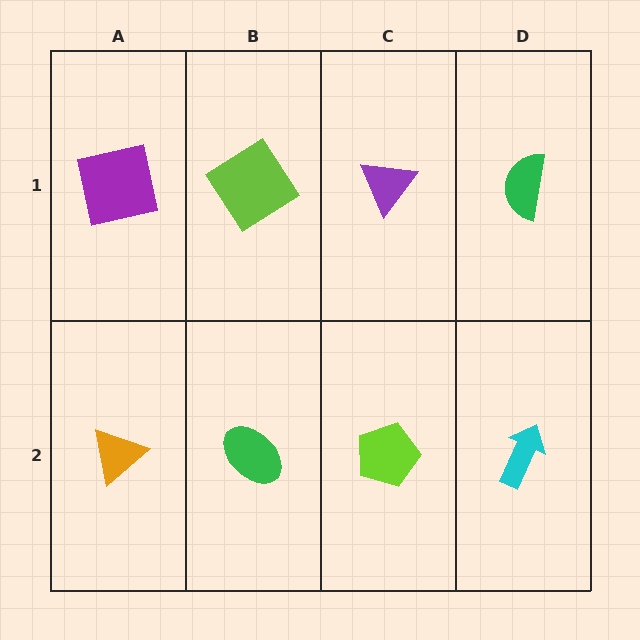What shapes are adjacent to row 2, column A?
A purple square (row 1, column A), a green ellipse (row 2, column B).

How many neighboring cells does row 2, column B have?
3.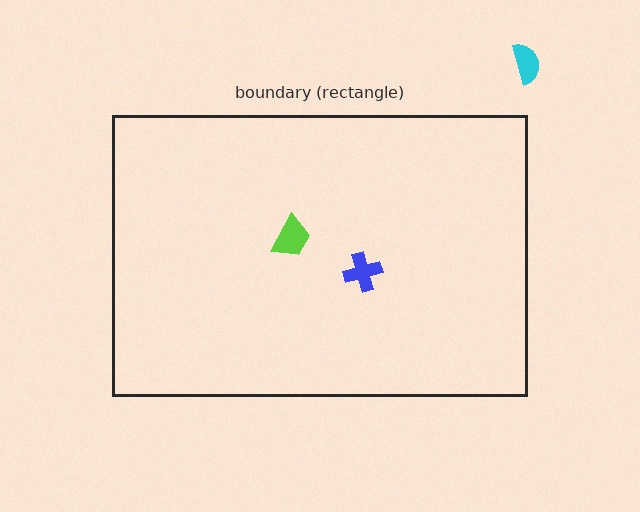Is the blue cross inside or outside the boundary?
Inside.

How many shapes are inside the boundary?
2 inside, 1 outside.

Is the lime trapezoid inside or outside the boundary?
Inside.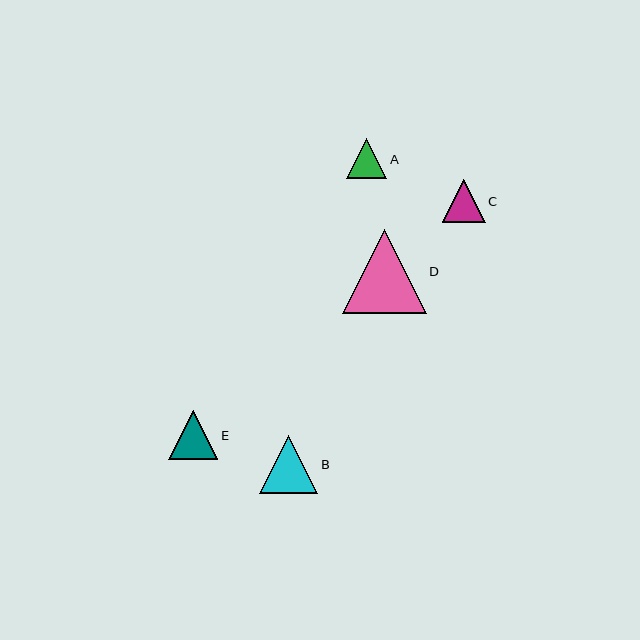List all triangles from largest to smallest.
From largest to smallest: D, B, E, C, A.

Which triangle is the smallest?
Triangle A is the smallest with a size of approximately 40 pixels.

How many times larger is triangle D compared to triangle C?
Triangle D is approximately 1.9 times the size of triangle C.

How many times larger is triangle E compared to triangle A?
Triangle E is approximately 1.2 times the size of triangle A.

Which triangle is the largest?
Triangle D is the largest with a size of approximately 83 pixels.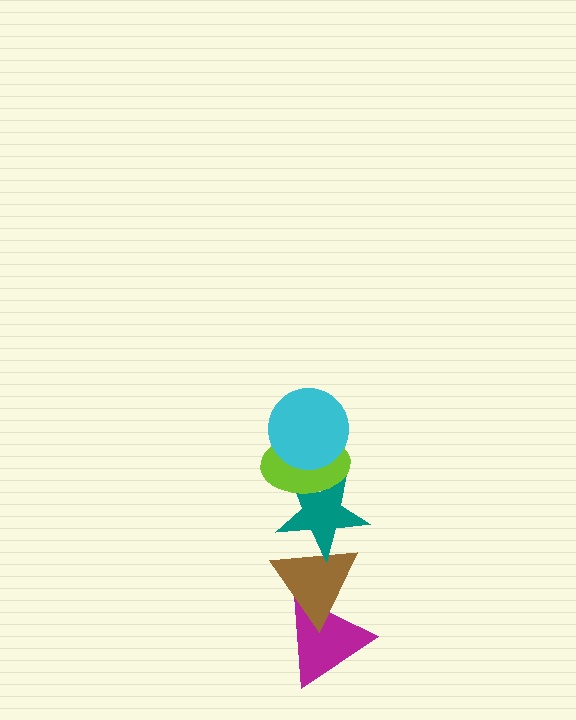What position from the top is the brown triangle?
The brown triangle is 4th from the top.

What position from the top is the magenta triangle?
The magenta triangle is 5th from the top.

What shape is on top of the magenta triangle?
The brown triangle is on top of the magenta triangle.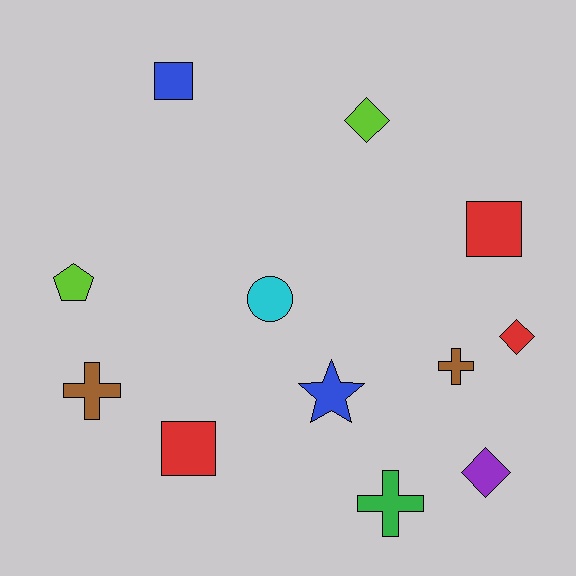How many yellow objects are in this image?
There are no yellow objects.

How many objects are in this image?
There are 12 objects.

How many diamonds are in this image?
There are 3 diamonds.